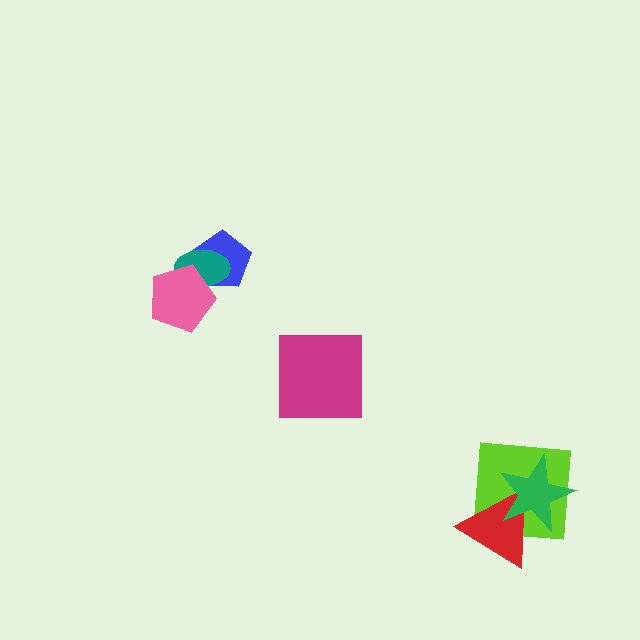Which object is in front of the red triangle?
The green star is in front of the red triangle.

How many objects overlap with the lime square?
2 objects overlap with the lime square.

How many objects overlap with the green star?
2 objects overlap with the green star.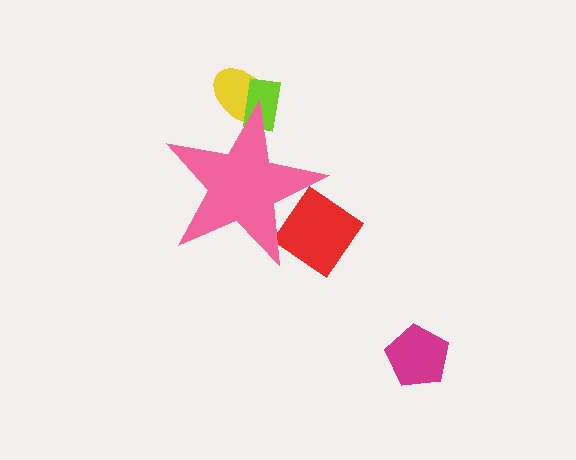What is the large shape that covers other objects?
A pink star.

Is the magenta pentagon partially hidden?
No, the magenta pentagon is fully visible.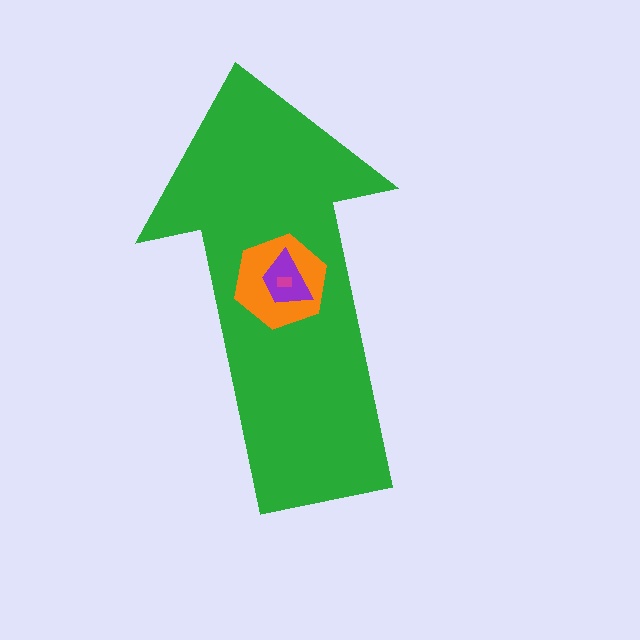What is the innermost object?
The magenta rectangle.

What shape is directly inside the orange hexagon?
The purple trapezoid.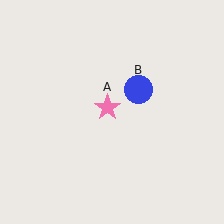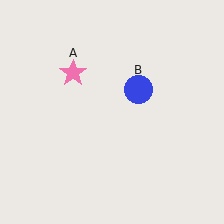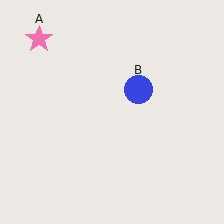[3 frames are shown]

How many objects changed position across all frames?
1 object changed position: pink star (object A).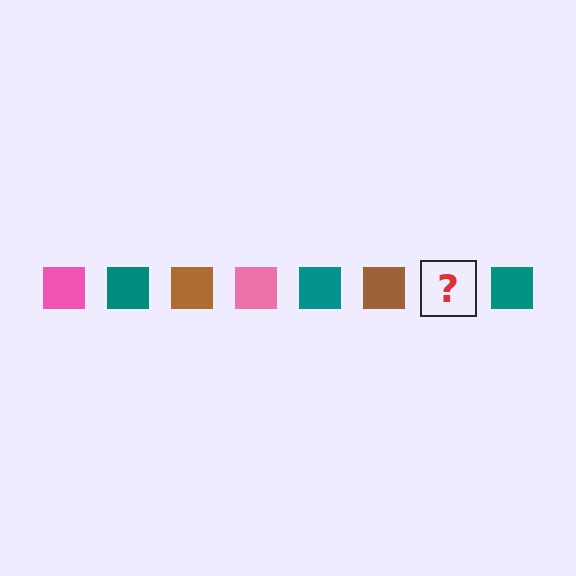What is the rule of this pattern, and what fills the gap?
The rule is that the pattern cycles through pink, teal, brown squares. The gap should be filled with a pink square.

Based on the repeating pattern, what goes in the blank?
The blank should be a pink square.